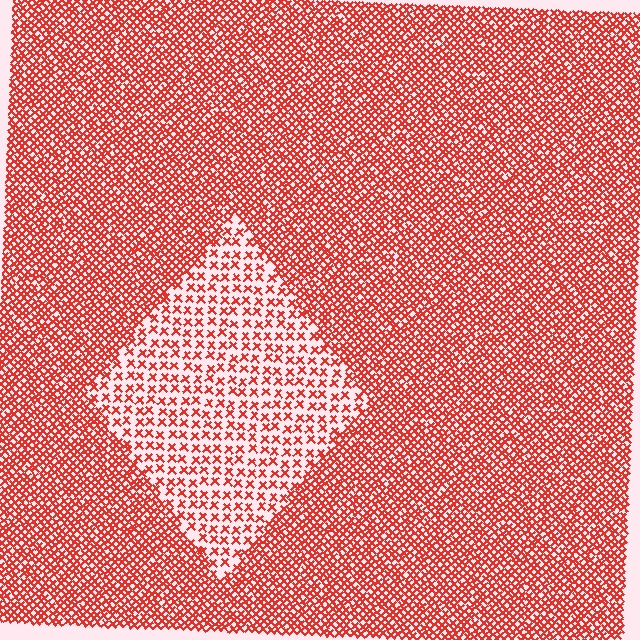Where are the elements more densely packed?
The elements are more densely packed outside the diamond boundary.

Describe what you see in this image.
The image contains small red elements arranged at two different densities. A diamond-shaped region is visible where the elements are less densely packed than the surrounding area.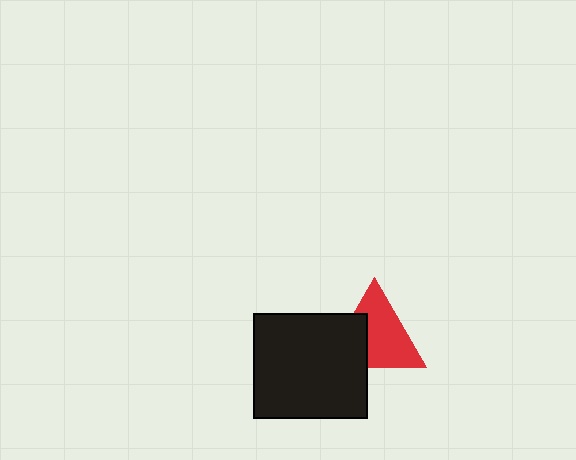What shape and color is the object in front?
The object in front is a black rectangle.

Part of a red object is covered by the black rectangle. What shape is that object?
It is a triangle.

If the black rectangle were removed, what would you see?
You would see the complete red triangle.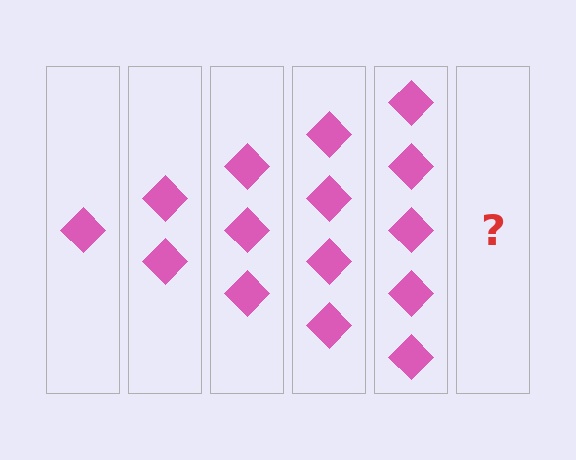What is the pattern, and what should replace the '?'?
The pattern is that each step adds one more diamond. The '?' should be 6 diamonds.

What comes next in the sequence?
The next element should be 6 diamonds.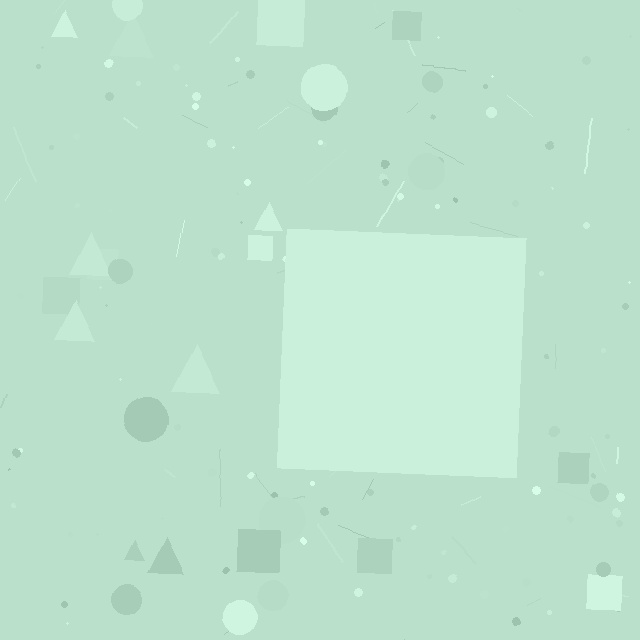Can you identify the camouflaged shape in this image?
The camouflaged shape is a square.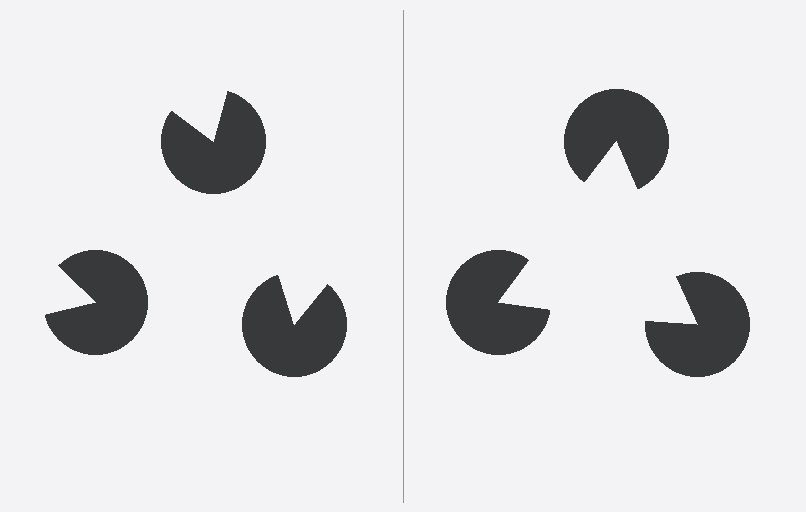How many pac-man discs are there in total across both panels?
6 — 3 on each side.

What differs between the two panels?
The pac-man discs are positioned identically on both sides; only the wedge orientations differ. On the right they align to a triangle; on the left they are misaligned.